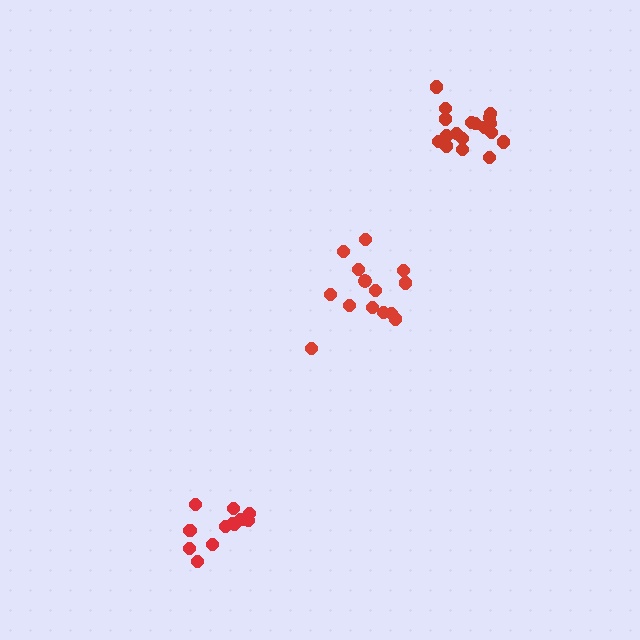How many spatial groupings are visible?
There are 3 spatial groupings.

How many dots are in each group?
Group 1: 14 dots, Group 2: 19 dots, Group 3: 13 dots (46 total).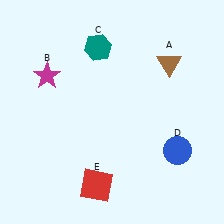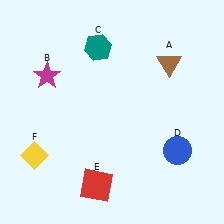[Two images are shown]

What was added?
A yellow diamond (F) was added in Image 2.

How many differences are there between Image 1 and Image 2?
There is 1 difference between the two images.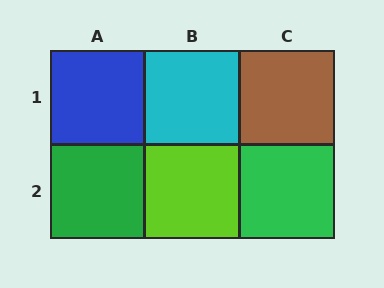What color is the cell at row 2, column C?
Green.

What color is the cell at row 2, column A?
Green.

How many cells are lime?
1 cell is lime.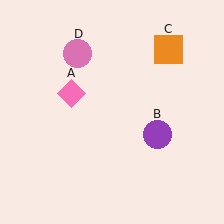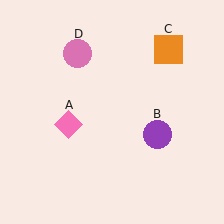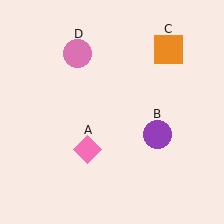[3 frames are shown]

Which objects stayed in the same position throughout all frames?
Purple circle (object B) and orange square (object C) and pink circle (object D) remained stationary.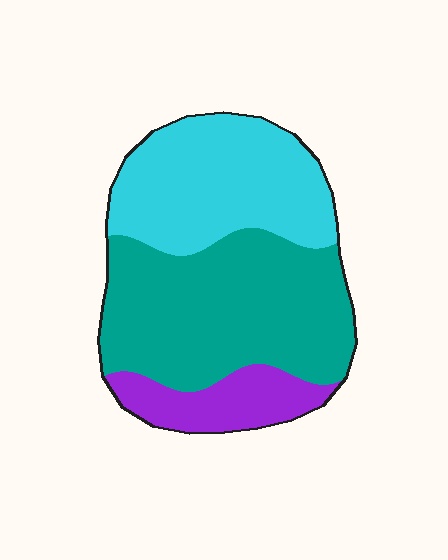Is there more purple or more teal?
Teal.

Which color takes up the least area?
Purple, at roughly 15%.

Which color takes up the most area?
Teal, at roughly 50%.